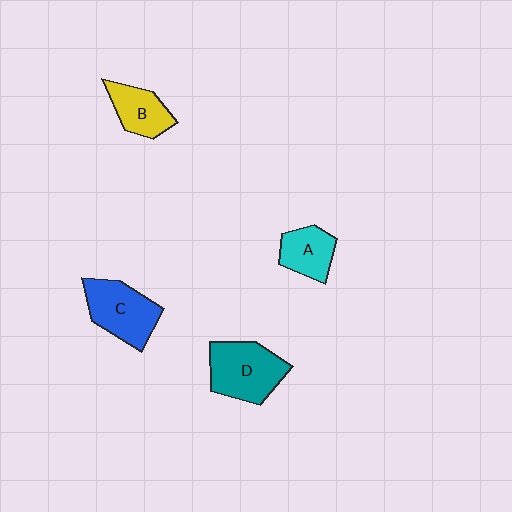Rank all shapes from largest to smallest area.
From largest to smallest: D (teal), C (blue), B (yellow), A (cyan).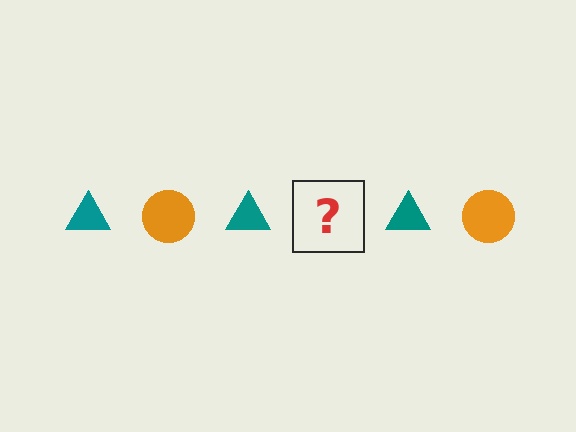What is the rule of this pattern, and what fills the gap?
The rule is that the pattern alternates between teal triangle and orange circle. The gap should be filled with an orange circle.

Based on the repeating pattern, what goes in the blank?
The blank should be an orange circle.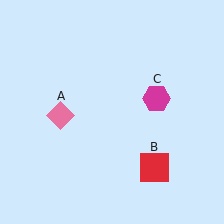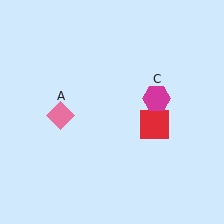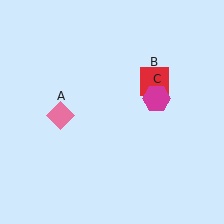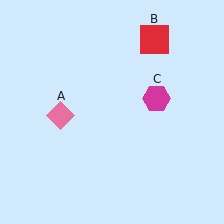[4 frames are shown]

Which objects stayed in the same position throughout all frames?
Pink diamond (object A) and magenta hexagon (object C) remained stationary.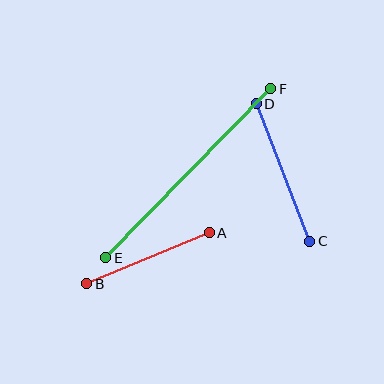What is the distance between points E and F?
The distance is approximately 236 pixels.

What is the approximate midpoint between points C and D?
The midpoint is at approximately (283, 172) pixels.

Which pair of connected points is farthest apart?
Points E and F are farthest apart.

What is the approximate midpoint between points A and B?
The midpoint is at approximately (148, 258) pixels.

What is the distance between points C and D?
The distance is approximately 147 pixels.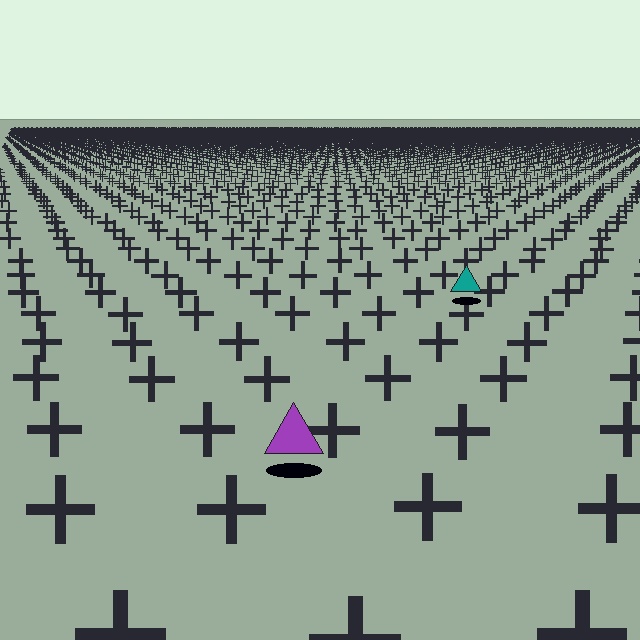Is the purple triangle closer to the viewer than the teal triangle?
Yes. The purple triangle is closer — you can tell from the texture gradient: the ground texture is coarser near it.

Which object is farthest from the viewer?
The teal triangle is farthest from the viewer. It appears smaller and the ground texture around it is denser.